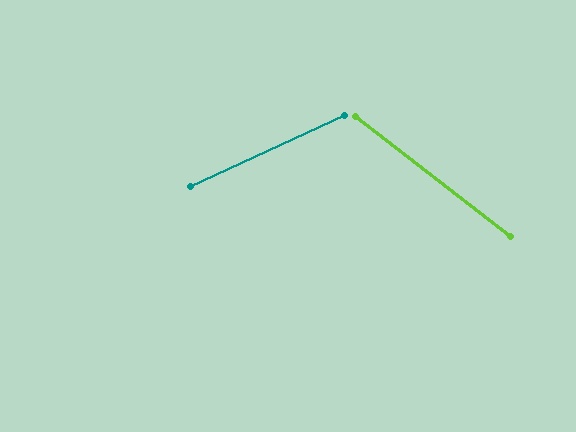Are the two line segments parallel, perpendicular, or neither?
Neither parallel nor perpendicular — they differ by about 62°.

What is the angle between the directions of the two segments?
Approximately 62 degrees.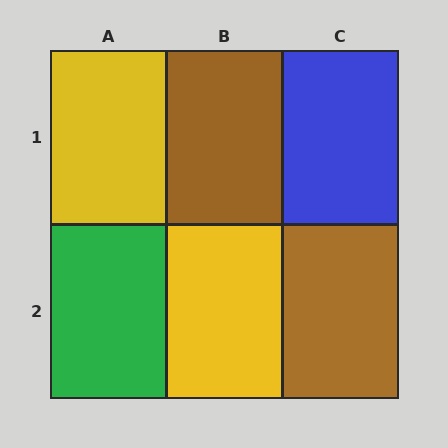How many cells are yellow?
2 cells are yellow.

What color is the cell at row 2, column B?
Yellow.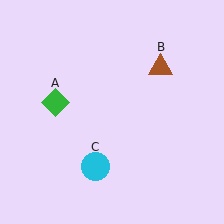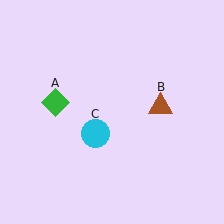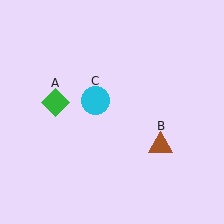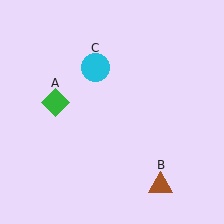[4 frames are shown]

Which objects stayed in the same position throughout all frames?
Green diamond (object A) remained stationary.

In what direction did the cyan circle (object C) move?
The cyan circle (object C) moved up.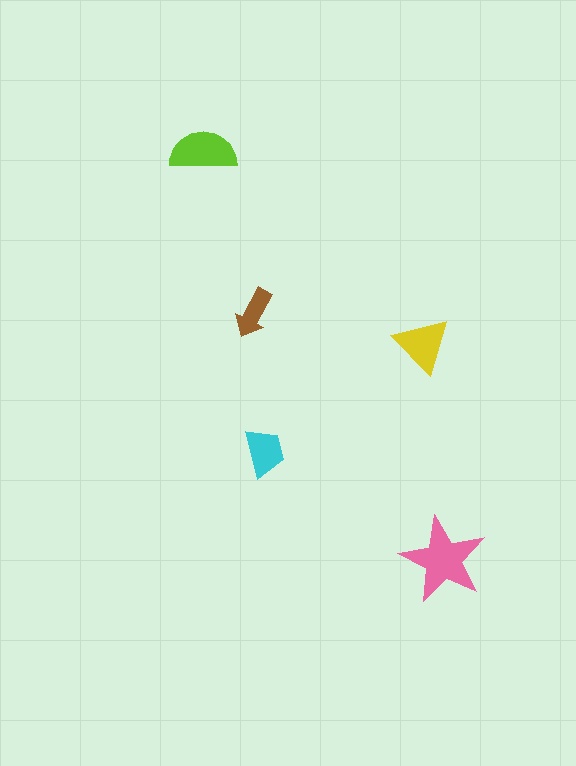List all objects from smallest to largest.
The brown arrow, the cyan trapezoid, the yellow triangle, the lime semicircle, the pink star.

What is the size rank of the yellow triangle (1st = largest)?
3rd.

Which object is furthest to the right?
The pink star is rightmost.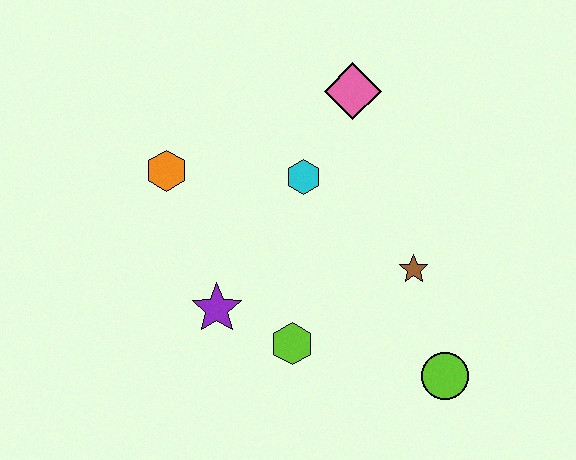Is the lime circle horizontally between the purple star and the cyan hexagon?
No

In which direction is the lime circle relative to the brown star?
The lime circle is below the brown star.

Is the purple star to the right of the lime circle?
No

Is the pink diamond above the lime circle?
Yes